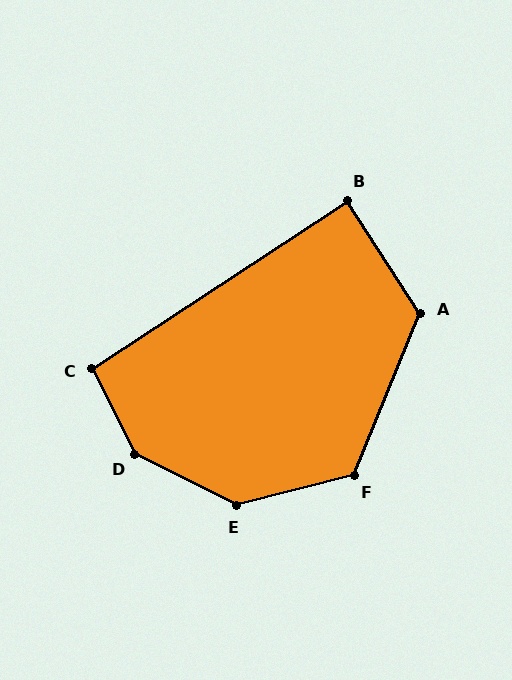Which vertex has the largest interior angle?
D, at approximately 143 degrees.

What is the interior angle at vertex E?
Approximately 139 degrees (obtuse).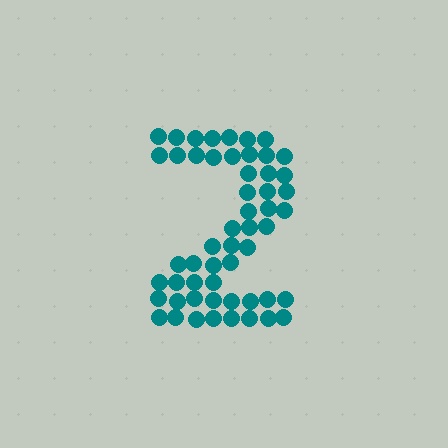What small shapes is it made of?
It is made of small circles.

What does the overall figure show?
The overall figure shows the digit 2.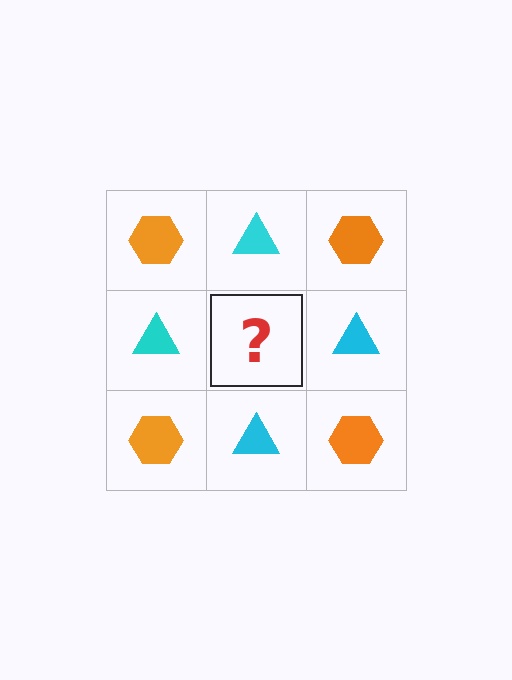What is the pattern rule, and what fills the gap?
The rule is that it alternates orange hexagon and cyan triangle in a checkerboard pattern. The gap should be filled with an orange hexagon.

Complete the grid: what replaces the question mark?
The question mark should be replaced with an orange hexagon.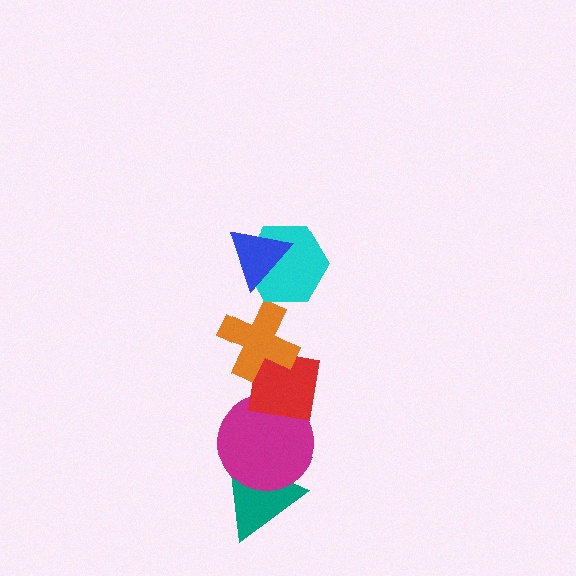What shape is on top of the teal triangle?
The magenta circle is on top of the teal triangle.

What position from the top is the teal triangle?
The teal triangle is 6th from the top.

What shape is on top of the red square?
The orange cross is on top of the red square.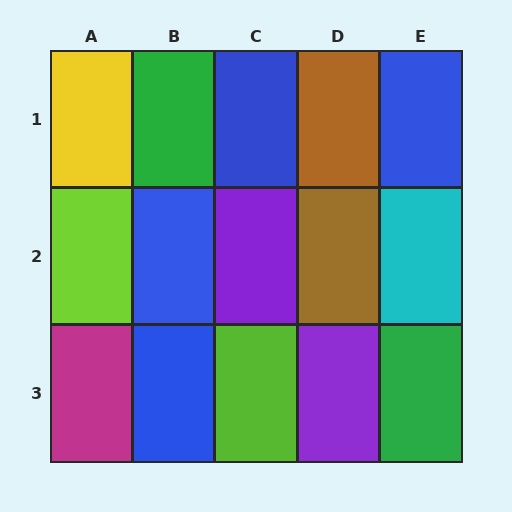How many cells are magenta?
1 cell is magenta.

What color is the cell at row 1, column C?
Blue.